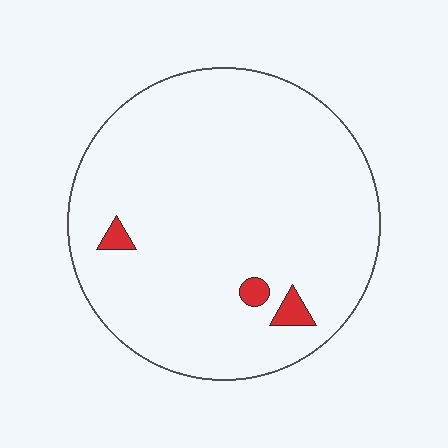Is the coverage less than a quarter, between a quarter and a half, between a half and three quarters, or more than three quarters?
Less than a quarter.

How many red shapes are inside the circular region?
3.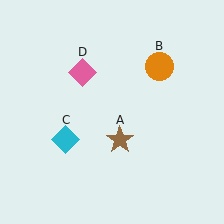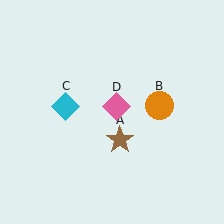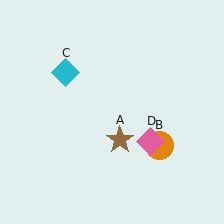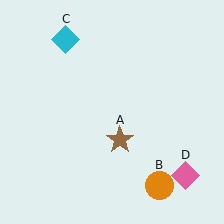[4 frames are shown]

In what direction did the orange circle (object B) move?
The orange circle (object B) moved down.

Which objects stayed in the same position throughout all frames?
Brown star (object A) remained stationary.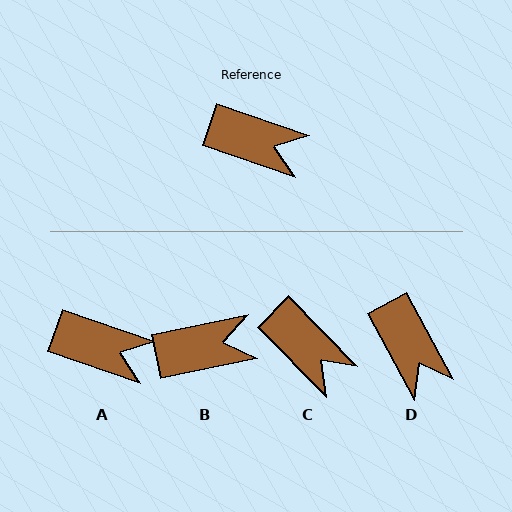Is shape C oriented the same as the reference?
No, it is off by about 27 degrees.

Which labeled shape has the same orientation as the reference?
A.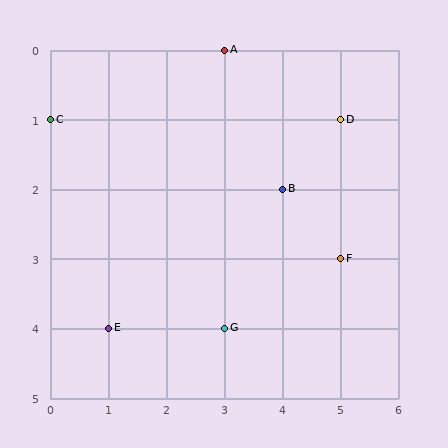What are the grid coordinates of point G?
Point G is at grid coordinates (3, 4).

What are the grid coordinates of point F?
Point F is at grid coordinates (5, 3).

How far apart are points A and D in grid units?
Points A and D are 2 columns and 1 row apart (about 2.2 grid units diagonally).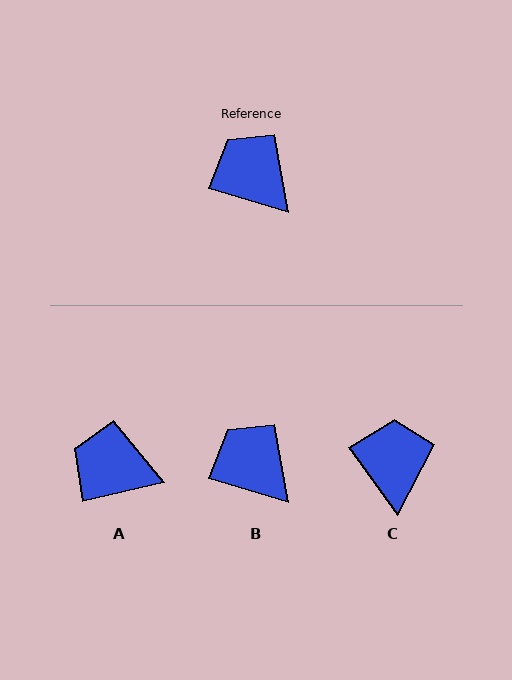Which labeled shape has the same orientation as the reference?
B.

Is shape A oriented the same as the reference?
No, it is off by about 30 degrees.